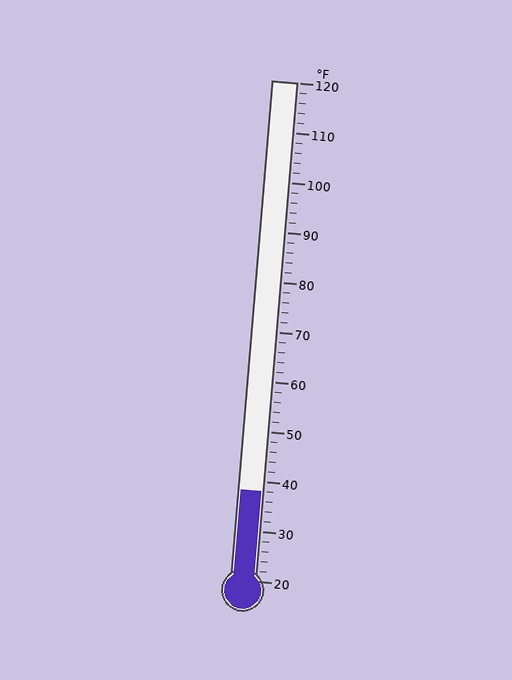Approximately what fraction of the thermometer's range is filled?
The thermometer is filled to approximately 20% of its range.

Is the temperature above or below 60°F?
The temperature is below 60°F.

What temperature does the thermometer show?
The thermometer shows approximately 38°F.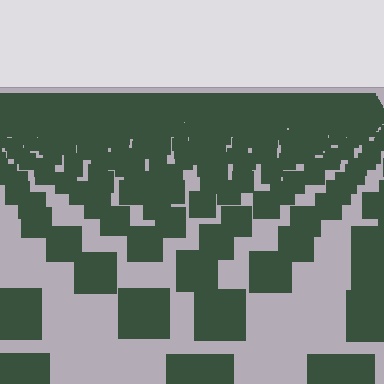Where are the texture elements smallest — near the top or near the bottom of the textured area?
Near the top.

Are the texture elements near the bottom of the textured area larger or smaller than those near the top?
Larger. Near the bottom, elements are closer to the viewer and appear at a bigger on-screen size.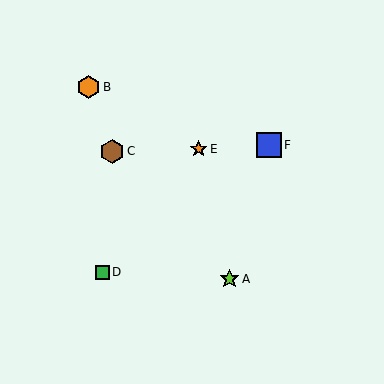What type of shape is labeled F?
Shape F is a blue square.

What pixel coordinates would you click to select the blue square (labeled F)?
Click at (269, 145) to select the blue square F.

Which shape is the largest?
The blue square (labeled F) is the largest.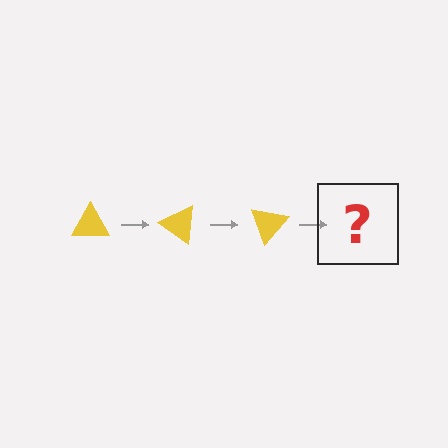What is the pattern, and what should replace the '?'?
The pattern is that the triangle rotates 35 degrees each step. The '?' should be a yellow triangle rotated 105 degrees.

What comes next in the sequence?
The next element should be a yellow triangle rotated 105 degrees.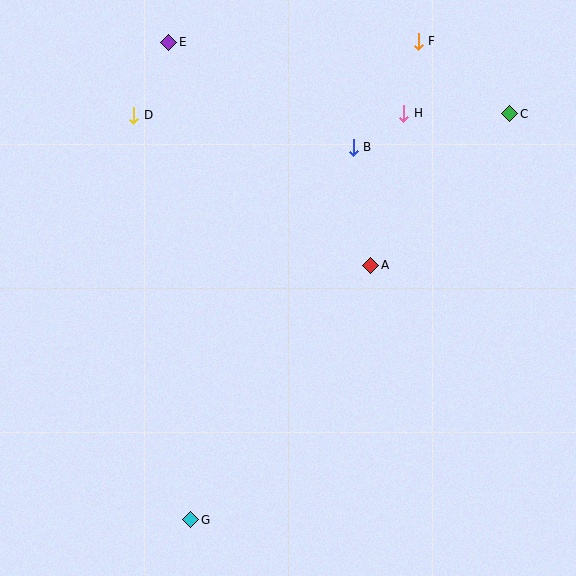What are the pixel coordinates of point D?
Point D is at (134, 115).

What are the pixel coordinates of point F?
Point F is at (418, 41).